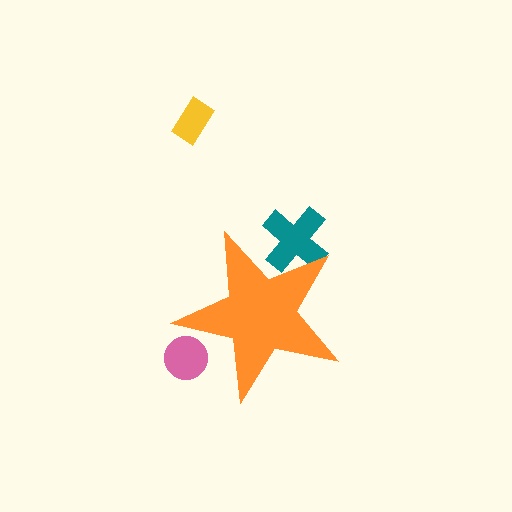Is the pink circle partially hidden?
Yes, the pink circle is partially hidden behind the orange star.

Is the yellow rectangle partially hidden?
No, the yellow rectangle is fully visible.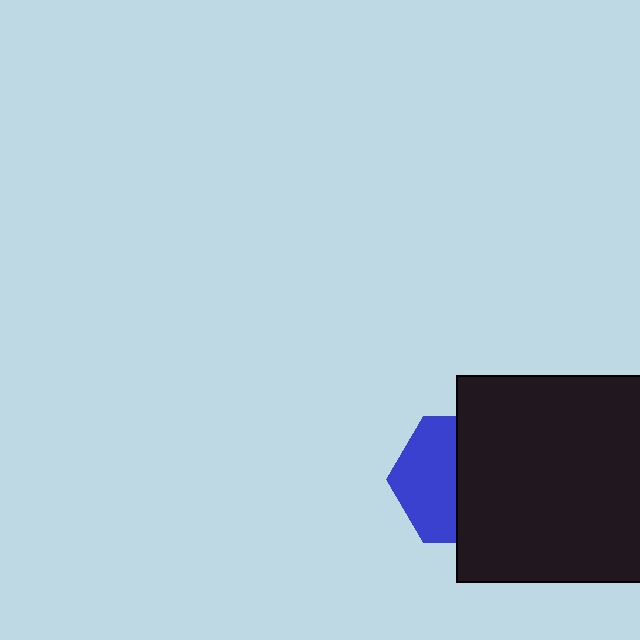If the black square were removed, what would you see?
You would see the complete blue hexagon.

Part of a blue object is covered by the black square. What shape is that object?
It is a hexagon.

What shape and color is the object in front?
The object in front is a black square.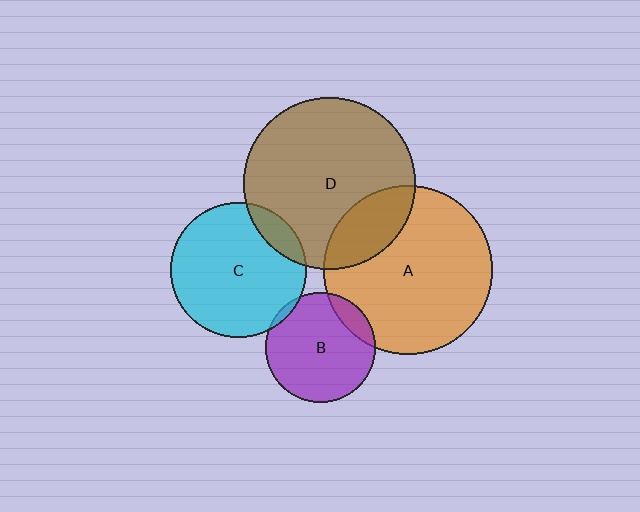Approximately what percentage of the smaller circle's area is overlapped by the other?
Approximately 5%.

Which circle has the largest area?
Circle D (brown).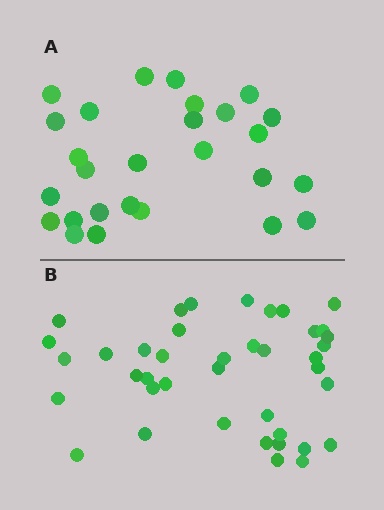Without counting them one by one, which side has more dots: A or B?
Region B (the bottom region) has more dots.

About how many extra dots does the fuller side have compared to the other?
Region B has approximately 15 more dots than region A.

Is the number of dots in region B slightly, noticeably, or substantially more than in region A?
Region B has substantially more. The ratio is roughly 1.5 to 1.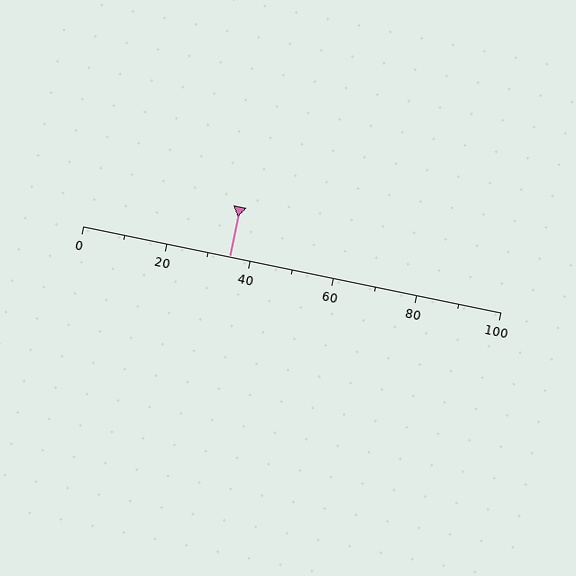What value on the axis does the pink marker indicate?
The marker indicates approximately 35.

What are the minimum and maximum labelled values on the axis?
The axis runs from 0 to 100.